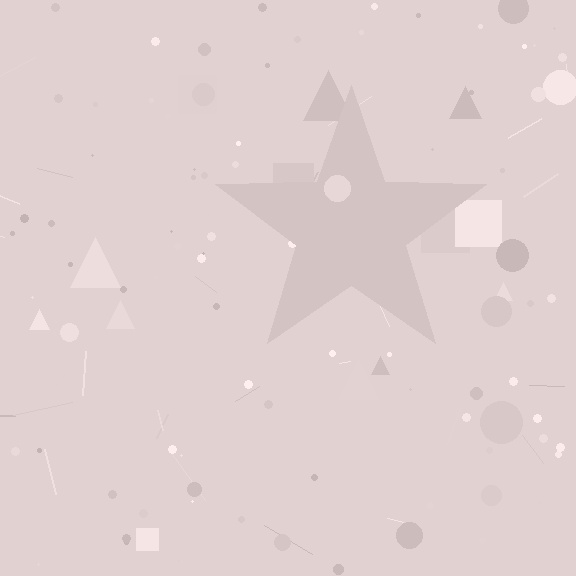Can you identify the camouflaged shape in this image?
The camouflaged shape is a star.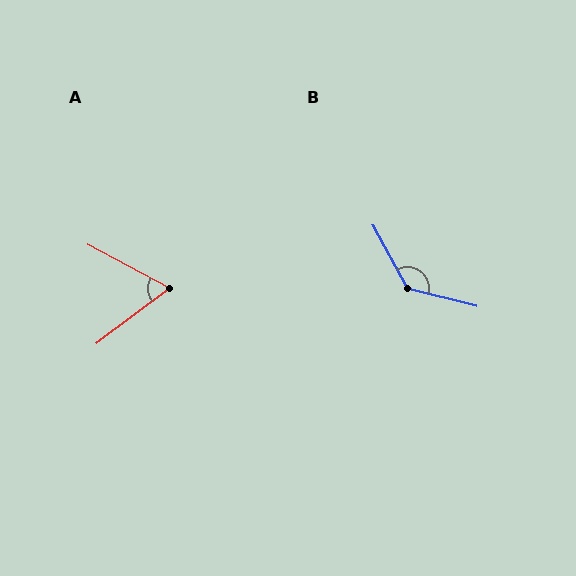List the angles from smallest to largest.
A (65°), B (133°).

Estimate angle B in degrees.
Approximately 133 degrees.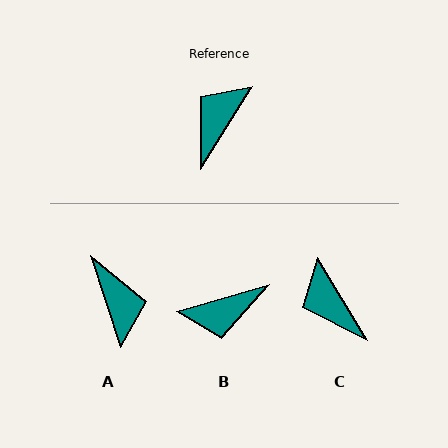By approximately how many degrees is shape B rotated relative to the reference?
Approximately 138 degrees counter-clockwise.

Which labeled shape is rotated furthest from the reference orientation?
B, about 138 degrees away.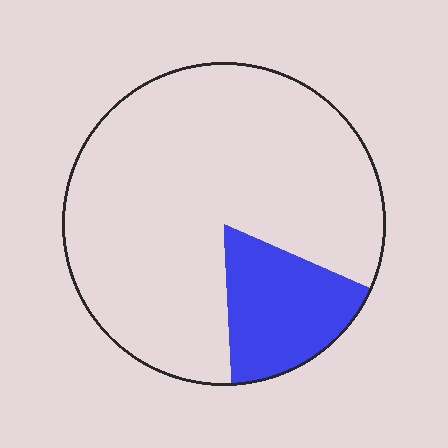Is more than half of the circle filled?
No.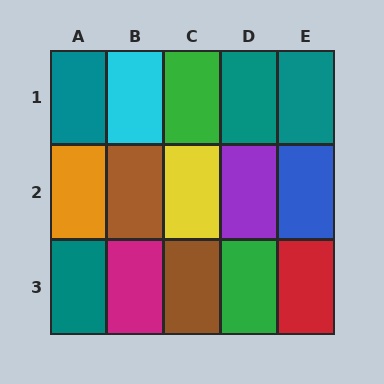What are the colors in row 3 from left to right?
Teal, magenta, brown, green, red.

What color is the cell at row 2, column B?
Brown.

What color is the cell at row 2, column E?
Blue.